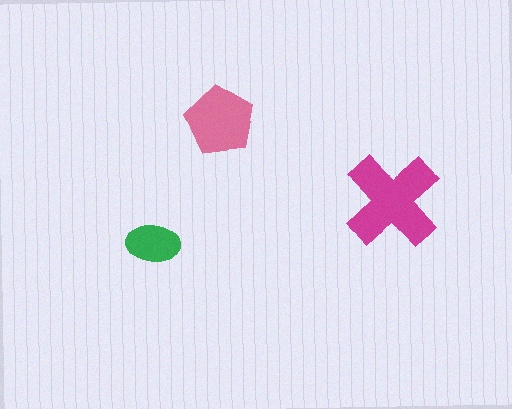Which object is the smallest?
The green ellipse.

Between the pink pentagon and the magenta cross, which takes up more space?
The magenta cross.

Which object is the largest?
The magenta cross.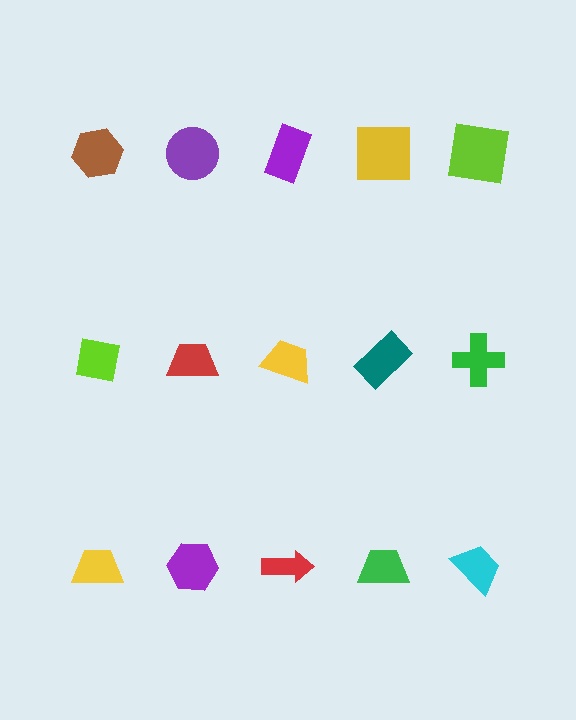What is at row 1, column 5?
A lime square.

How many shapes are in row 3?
5 shapes.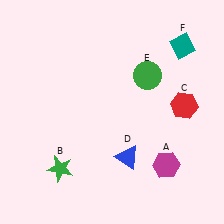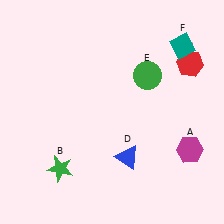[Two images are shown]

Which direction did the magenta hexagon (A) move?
The magenta hexagon (A) moved right.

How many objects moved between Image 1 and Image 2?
2 objects moved between the two images.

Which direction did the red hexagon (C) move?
The red hexagon (C) moved up.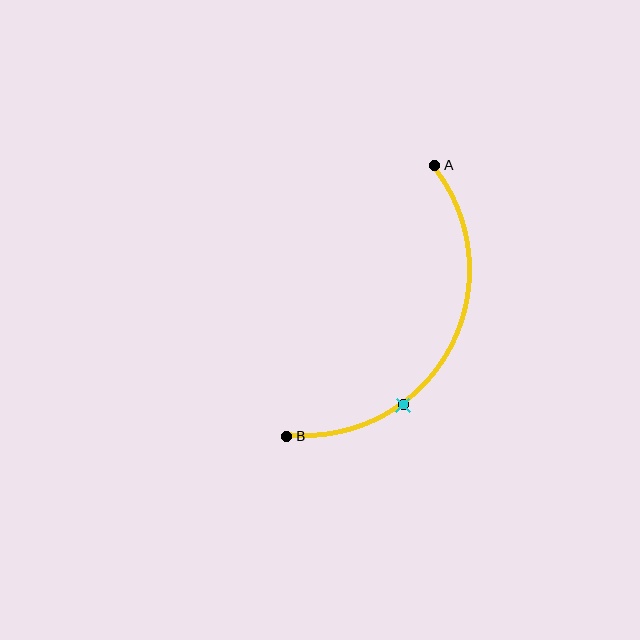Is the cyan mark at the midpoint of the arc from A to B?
No. The cyan mark lies on the arc but is closer to endpoint B. The arc midpoint would be at the point on the curve equidistant along the arc from both A and B.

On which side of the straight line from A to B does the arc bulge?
The arc bulges to the right of the straight line connecting A and B.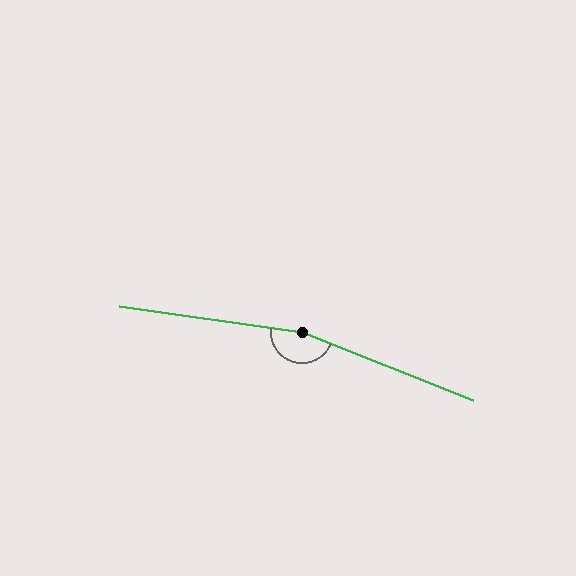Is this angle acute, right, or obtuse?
It is obtuse.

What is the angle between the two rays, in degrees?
Approximately 166 degrees.